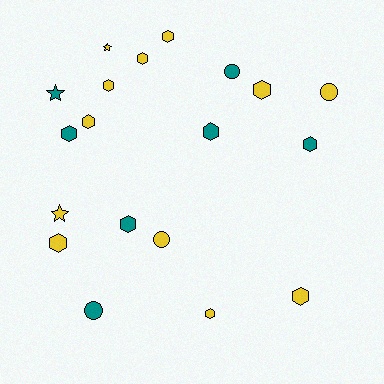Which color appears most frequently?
Yellow, with 12 objects.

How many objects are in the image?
There are 19 objects.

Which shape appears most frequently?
Hexagon, with 12 objects.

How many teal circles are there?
There are 2 teal circles.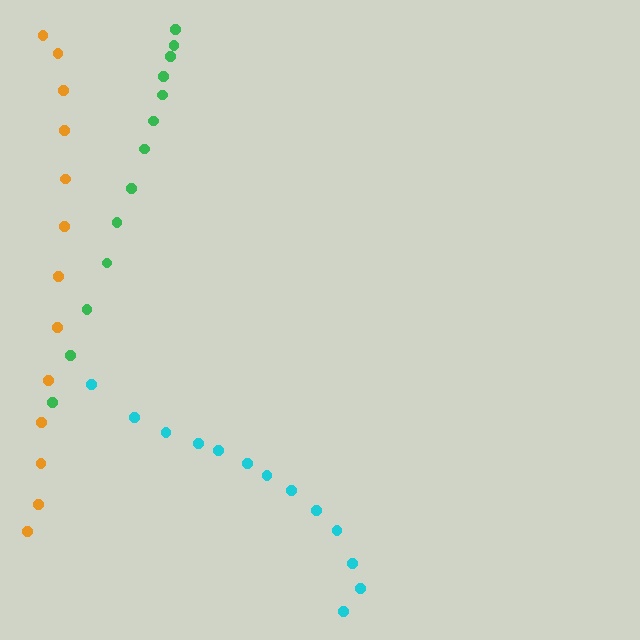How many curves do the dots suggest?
There are 3 distinct paths.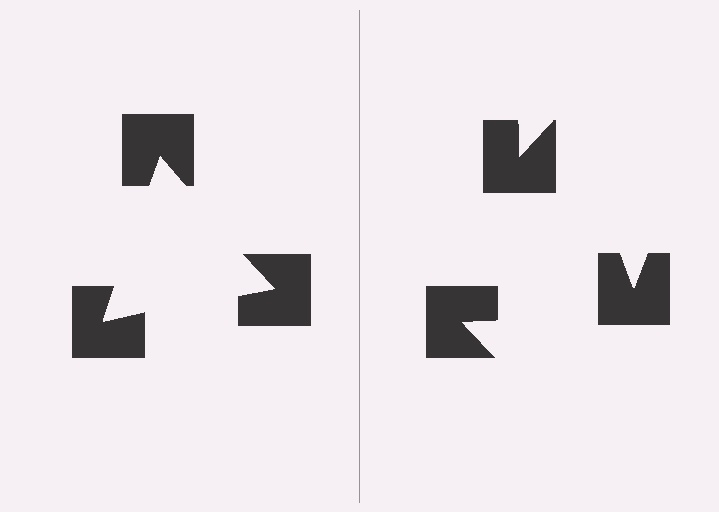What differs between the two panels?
The notched squares are positioned identically on both sides; only the wedge orientations differ. On the left they align to a triangle; on the right they are misaligned.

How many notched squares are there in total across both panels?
6 — 3 on each side.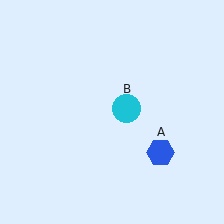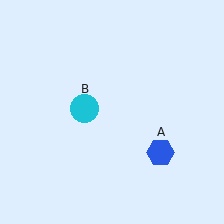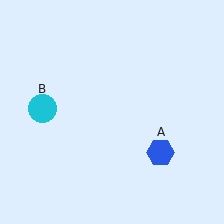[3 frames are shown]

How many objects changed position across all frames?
1 object changed position: cyan circle (object B).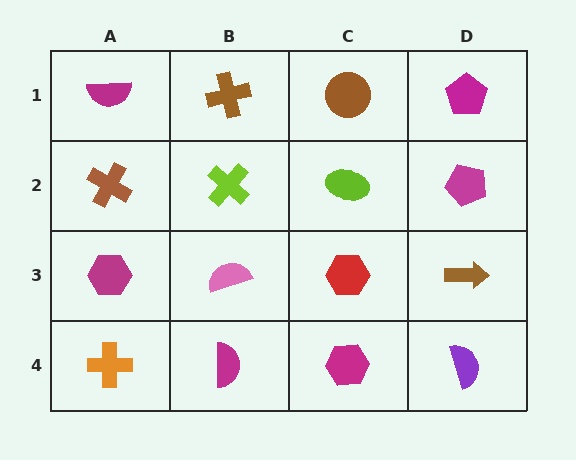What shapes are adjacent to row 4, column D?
A brown arrow (row 3, column D), a magenta hexagon (row 4, column C).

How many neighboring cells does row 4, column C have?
3.